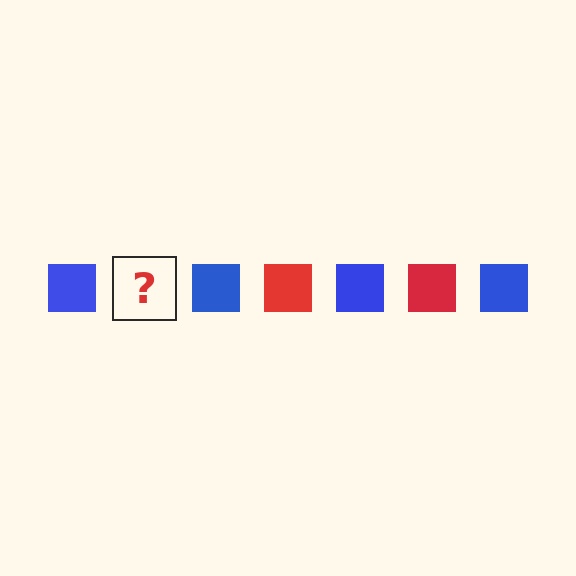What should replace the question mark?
The question mark should be replaced with a red square.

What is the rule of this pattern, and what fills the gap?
The rule is that the pattern cycles through blue, red squares. The gap should be filled with a red square.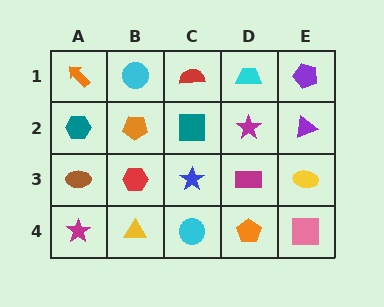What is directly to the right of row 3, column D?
A yellow ellipse.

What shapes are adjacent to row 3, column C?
A teal square (row 2, column C), a cyan circle (row 4, column C), a red hexagon (row 3, column B), a magenta rectangle (row 3, column D).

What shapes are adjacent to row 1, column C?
A teal square (row 2, column C), a cyan circle (row 1, column B), a cyan trapezoid (row 1, column D).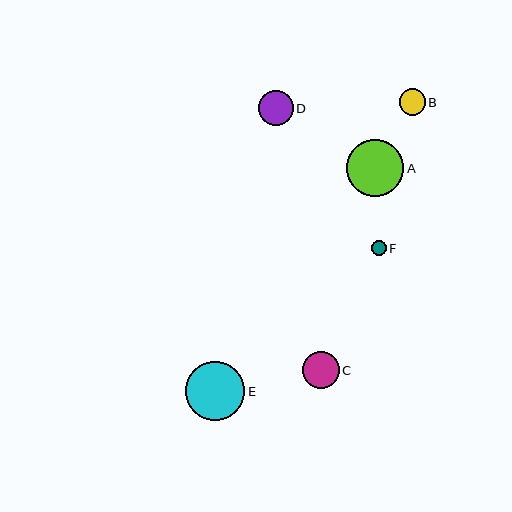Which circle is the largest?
Circle E is the largest with a size of approximately 59 pixels.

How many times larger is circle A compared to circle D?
Circle A is approximately 1.6 times the size of circle D.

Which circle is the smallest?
Circle F is the smallest with a size of approximately 15 pixels.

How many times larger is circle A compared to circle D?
Circle A is approximately 1.6 times the size of circle D.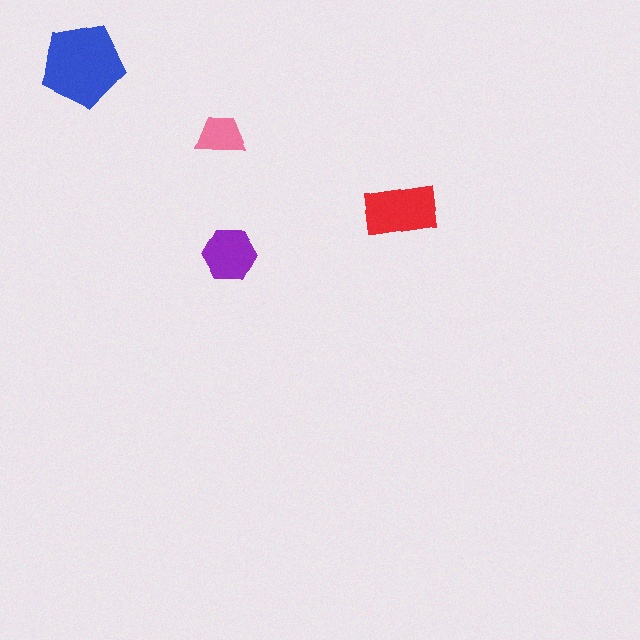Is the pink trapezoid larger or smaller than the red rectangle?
Smaller.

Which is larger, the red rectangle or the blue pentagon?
The blue pentagon.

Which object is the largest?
The blue pentagon.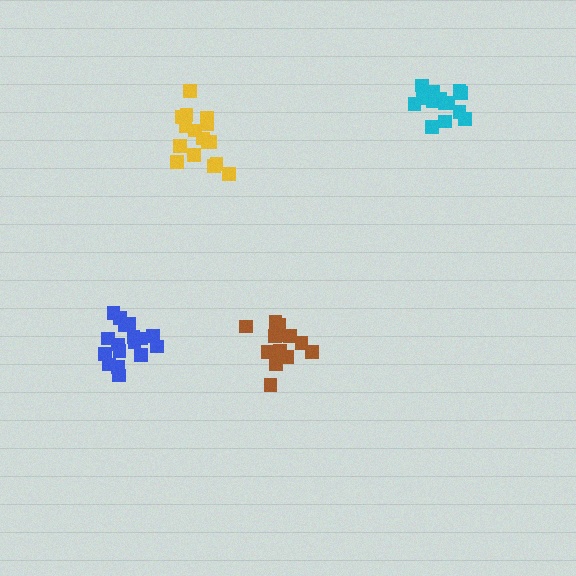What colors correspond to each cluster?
The clusters are colored: brown, cyan, blue, yellow.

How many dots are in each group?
Group 1: 13 dots, Group 2: 14 dots, Group 3: 17 dots, Group 4: 16 dots (60 total).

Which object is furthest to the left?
The blue cluster is leftmost.